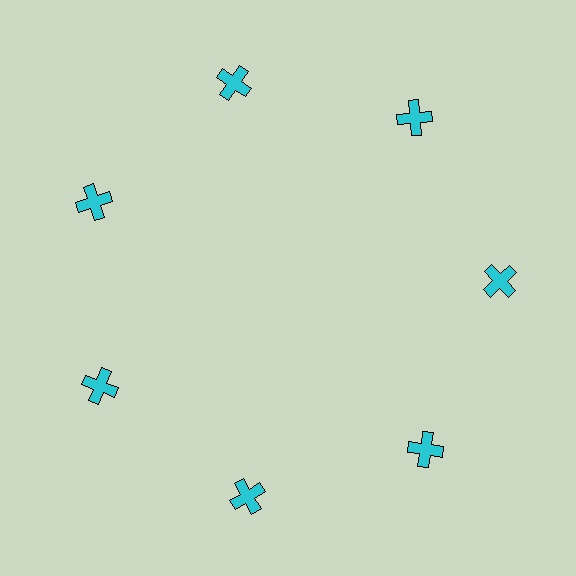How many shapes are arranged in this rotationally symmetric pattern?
There are 7 shapes, arranged in 7 groups of 1.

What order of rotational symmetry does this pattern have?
This pattern has 7-fold rotational symmetry.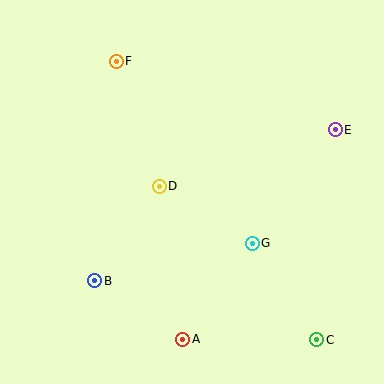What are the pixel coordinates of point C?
Point C is at (317, 340).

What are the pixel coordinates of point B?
Point B is at (95, 281).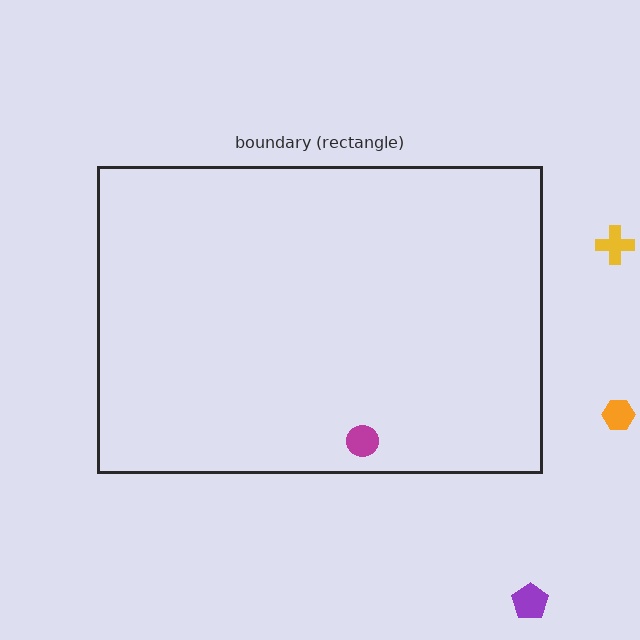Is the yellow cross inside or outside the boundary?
Outside.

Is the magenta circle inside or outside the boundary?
Inside.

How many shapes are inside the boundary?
1 inside, 3 outside.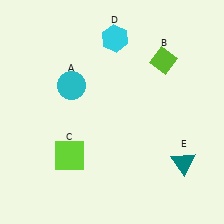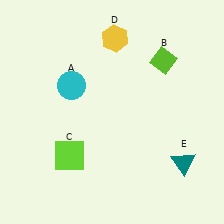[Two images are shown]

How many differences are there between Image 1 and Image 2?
There is 1 difference between the two images.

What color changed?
The hexagon (D) changed from cyan in Image 1 to yellow in Image 2.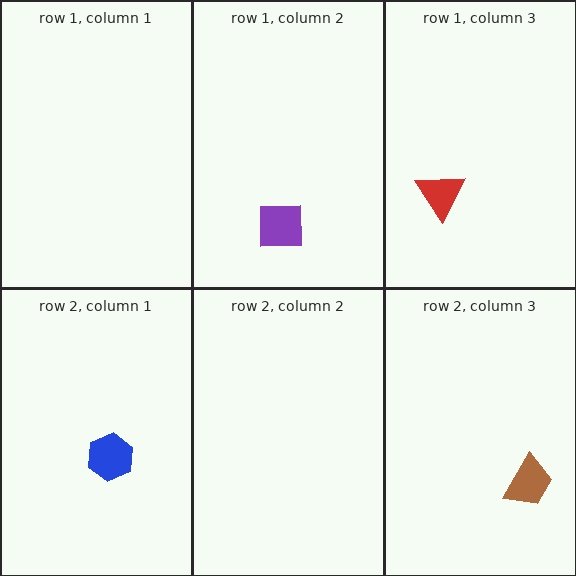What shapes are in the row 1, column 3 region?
The red triangle.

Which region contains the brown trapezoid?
The row 2, column 3 region.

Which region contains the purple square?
The row 1, column 2 region.